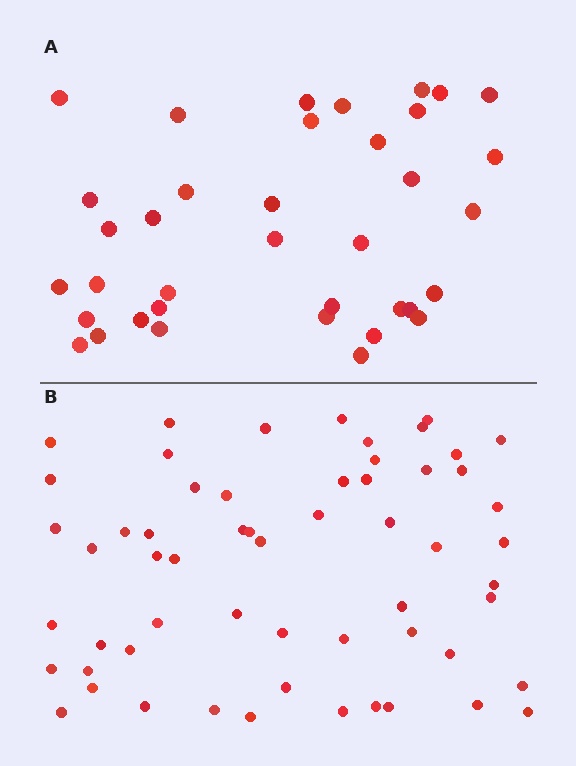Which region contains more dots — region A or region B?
Region B (the bottom region) has more dots.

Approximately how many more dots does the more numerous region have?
Region B has approximately 20 more dots than region A.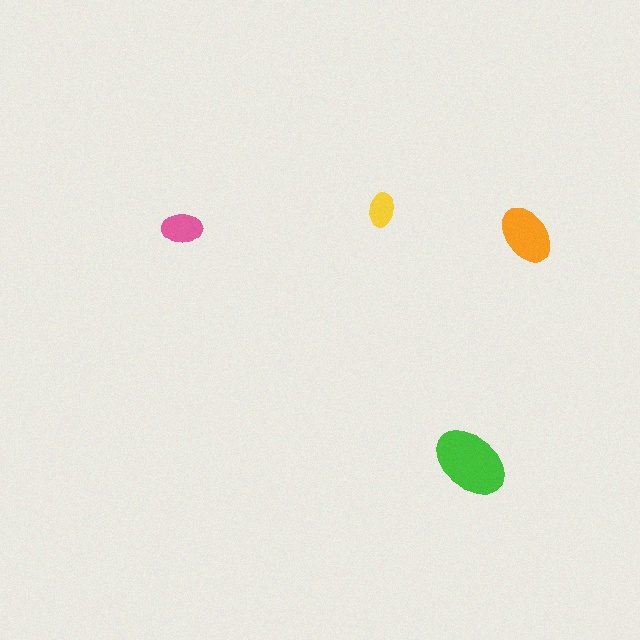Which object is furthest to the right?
The orange ellipse is rightmost.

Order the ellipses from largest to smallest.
the green one, the orange one, the pink one, the yellow one.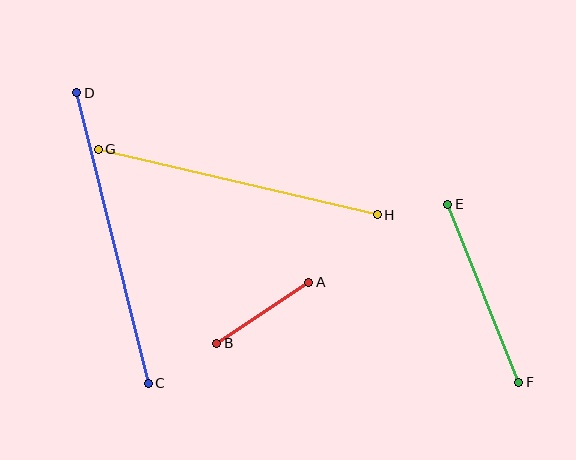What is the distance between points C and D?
The distance is approximately 299 pixels.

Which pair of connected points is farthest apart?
Points C and D are farthest apart.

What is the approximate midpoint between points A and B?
The midpoint is at approximately (263, 313) pixels.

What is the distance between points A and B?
The distance is approximately 111 pixels.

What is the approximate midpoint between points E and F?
The midpoint is at approximately (483, 293) pixels.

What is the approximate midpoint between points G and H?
The midpoint is at approximately (238, 182) pixels.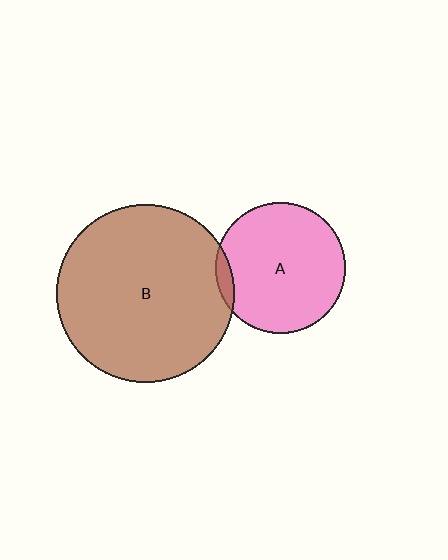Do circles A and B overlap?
Yes.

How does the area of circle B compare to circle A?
Approximately 1.9 times.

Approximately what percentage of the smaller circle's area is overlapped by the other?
Approximately 5%.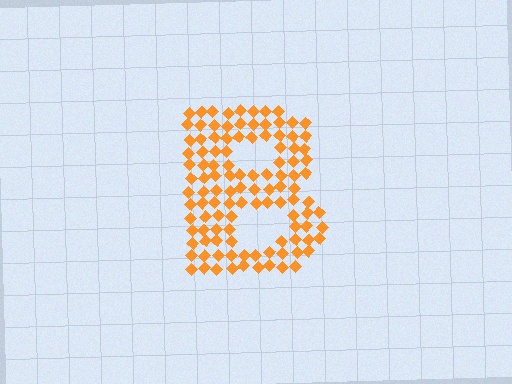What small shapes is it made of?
It is made of small diamonds.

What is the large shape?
The large shape is the letter B.